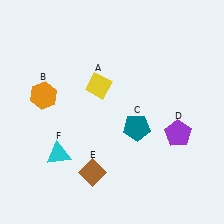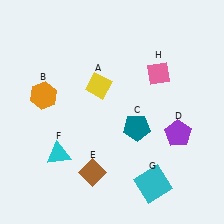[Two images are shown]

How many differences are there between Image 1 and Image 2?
There are 2 differences between the two images.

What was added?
A cyan square (G), a pink diamond (H) were added in Image 2.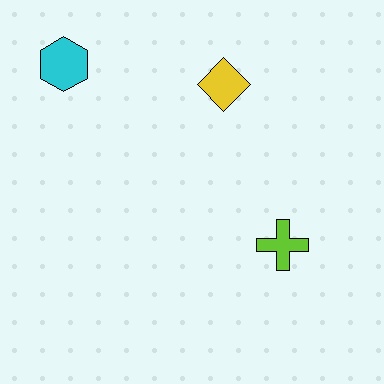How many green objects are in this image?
There are no green objects.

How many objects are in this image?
There are 3 objects.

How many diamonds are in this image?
There is 1 diamond.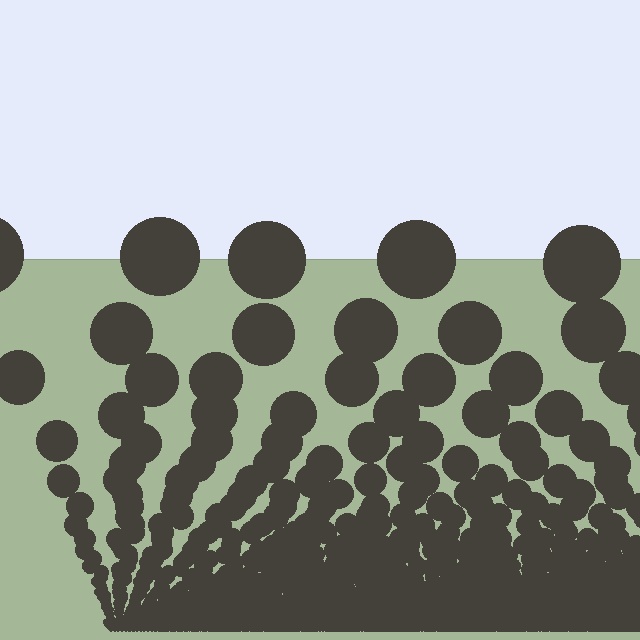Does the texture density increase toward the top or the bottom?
Density increases toward the bottom.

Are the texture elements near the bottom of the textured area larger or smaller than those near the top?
Smaller. The gradient is inverted — elements near the bottom are smaller and denser.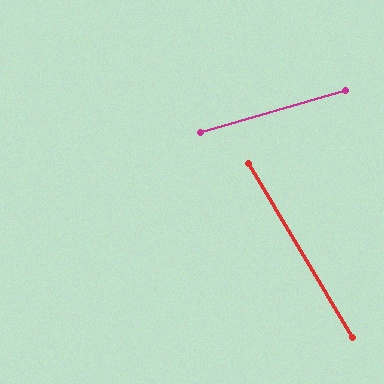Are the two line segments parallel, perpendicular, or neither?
Neither parallel nor perpendicular — they differ by about 75°.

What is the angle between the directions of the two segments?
Approximately 75 degrees.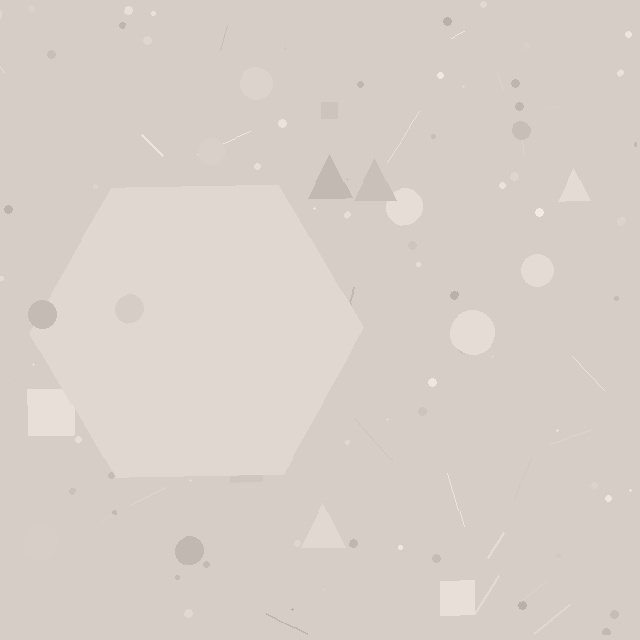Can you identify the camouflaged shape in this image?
The camouflaged shape is a hexagon.